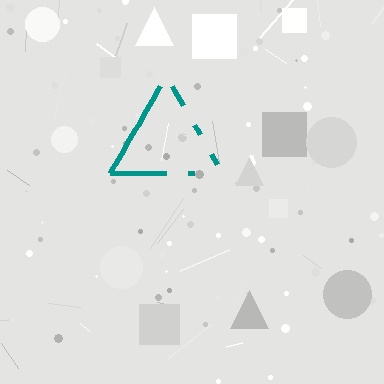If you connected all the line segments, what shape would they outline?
They would outline a triangle.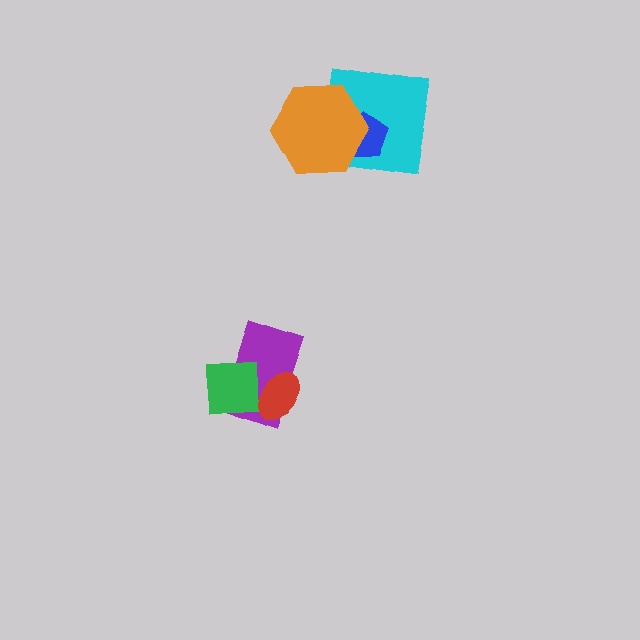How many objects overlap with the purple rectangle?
2 objects overlap with the purple rectangle.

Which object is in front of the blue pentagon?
The orange hexagon is in front of the blue pentagon.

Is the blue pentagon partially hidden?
Yes, it is partially covered by another shape.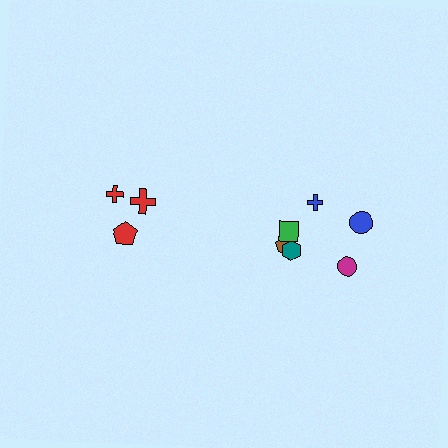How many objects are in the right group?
There are 6 objects.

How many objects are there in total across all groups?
There are 9 objects.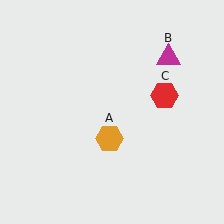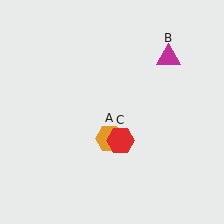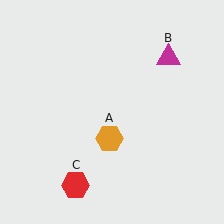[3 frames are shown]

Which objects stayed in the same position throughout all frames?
Orange hexagon (object A) and magenta triangle (object B) remained stationary.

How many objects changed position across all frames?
1 object changed position: red hexagon (object C).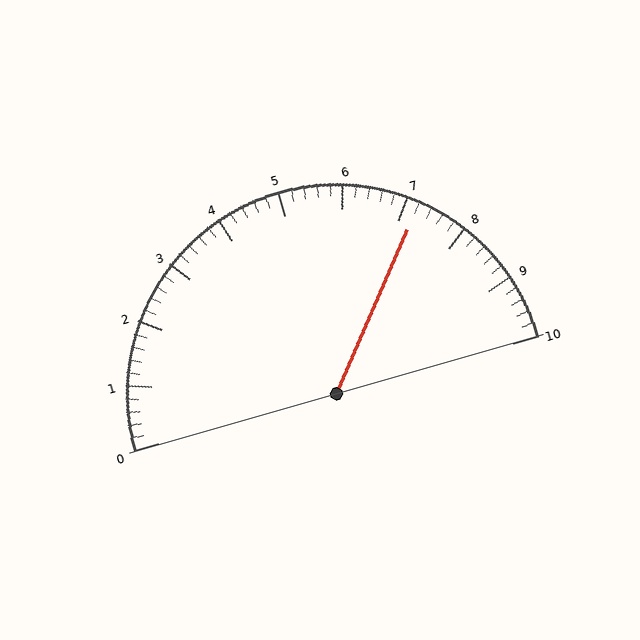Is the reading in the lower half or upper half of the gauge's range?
The reading is in the upper half of the range (0 to 10).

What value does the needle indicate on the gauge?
The needle indicates approximately 7.2.